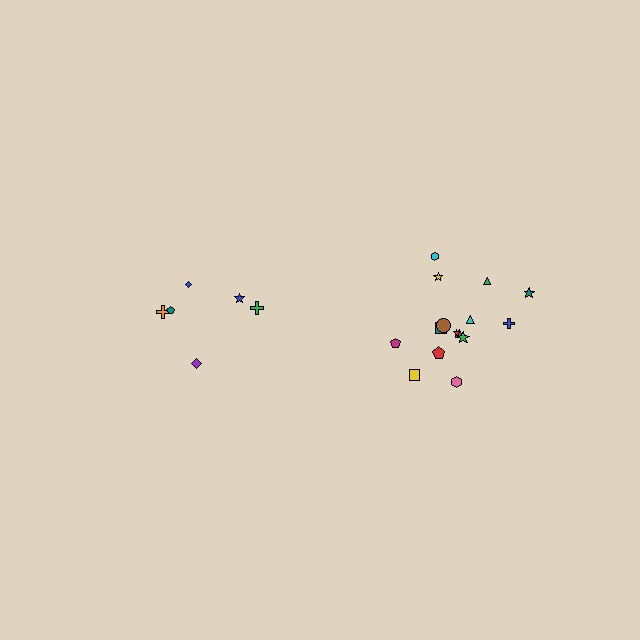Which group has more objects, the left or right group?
The right group.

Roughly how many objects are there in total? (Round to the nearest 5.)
Roughly 20 objects in total.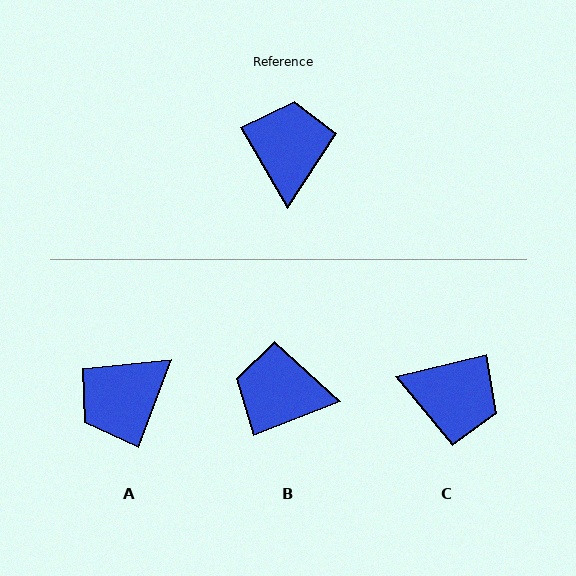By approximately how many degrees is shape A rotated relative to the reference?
Approximately 130 degrees counter-clockwise.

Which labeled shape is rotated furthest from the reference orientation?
A, about 130 degrees away.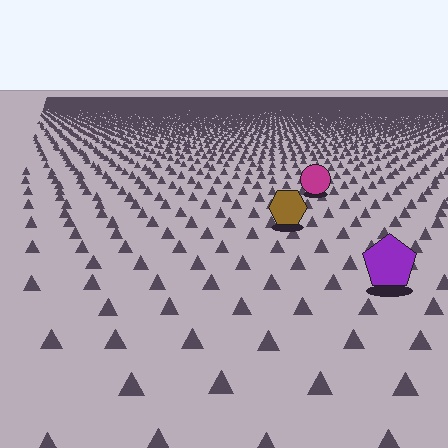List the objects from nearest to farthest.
From nearest to farthest: the purple pentagon, the brown hexagon, the magenta circle.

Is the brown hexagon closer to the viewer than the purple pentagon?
No. The purple pentagon is closer — you can tell from the texture gradient: the ground texture is coarser near it.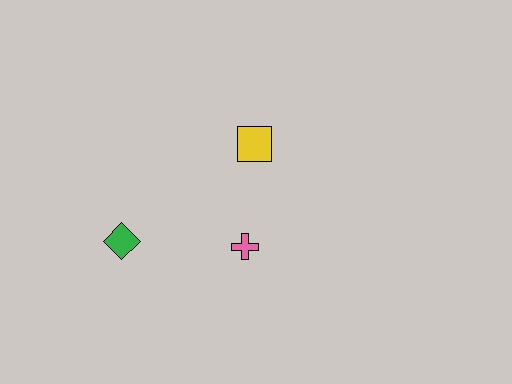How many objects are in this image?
There are 3 objects.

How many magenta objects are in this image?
There are no magenta objects.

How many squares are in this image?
There is 1 square.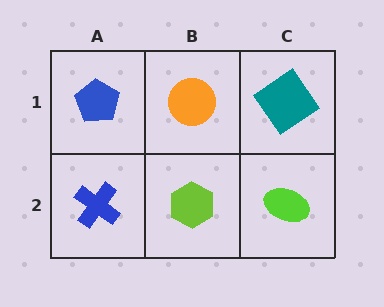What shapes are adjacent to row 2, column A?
A blue pentagon (row 1, column A), a lime hexagon (row 2, column B).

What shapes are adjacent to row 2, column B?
An orange circle (row 1, column B), a blue cross (row 2, column A), a lime ellipse (row 2, column C).